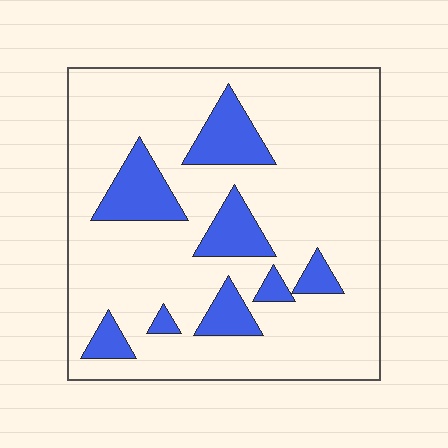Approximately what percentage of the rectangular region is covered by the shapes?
Approximately 20%.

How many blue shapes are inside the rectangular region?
8.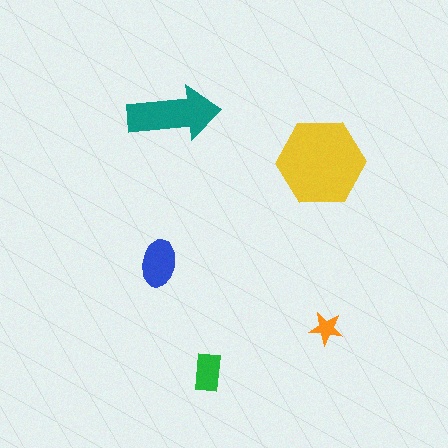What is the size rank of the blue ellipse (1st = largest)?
3rd.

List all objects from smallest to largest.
The orange star, the green rectangle, the blue ellipse, the teal arrow, the yellow hexagon.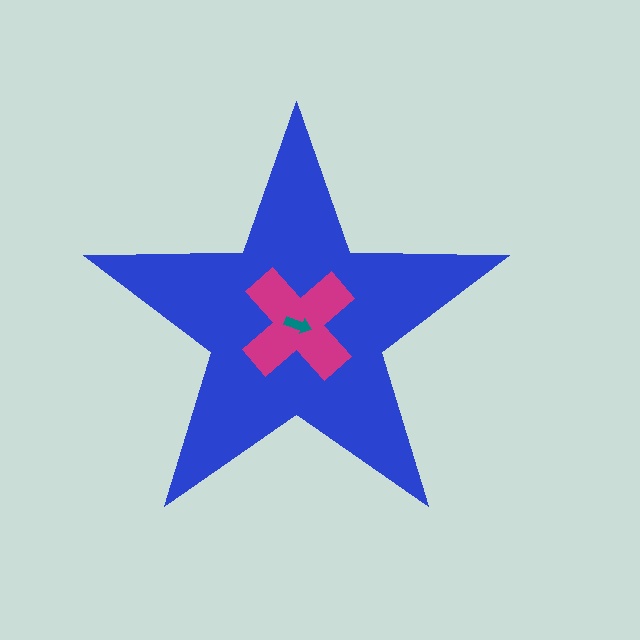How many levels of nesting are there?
3.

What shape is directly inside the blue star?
The magenta cross.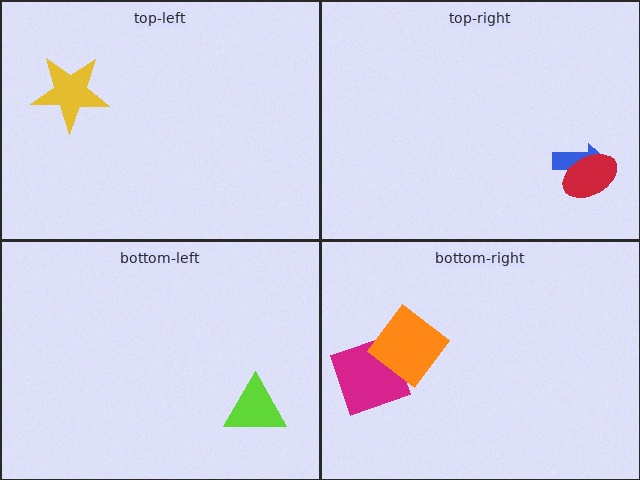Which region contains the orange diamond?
The bottom-right region.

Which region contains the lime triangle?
The bottom-left region.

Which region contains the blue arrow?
The top-right region.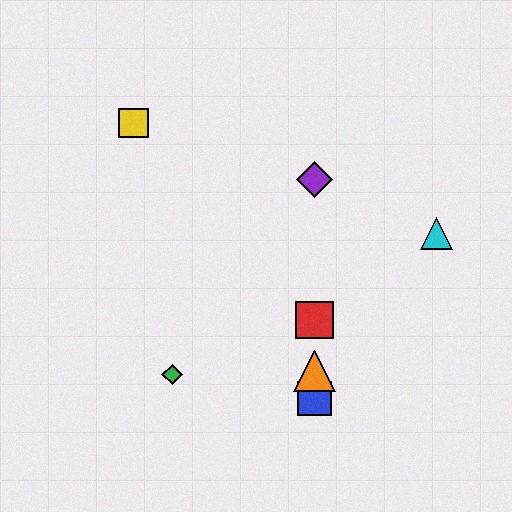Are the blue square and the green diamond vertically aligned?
No, the blue square is at x≈314 and the green diamond is at x≈172.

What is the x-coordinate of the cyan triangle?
The cyan triangle is at x≈436.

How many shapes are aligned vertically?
4 shapes (the red square, the blue square, the purple diamond, the orange triangle) are aligned vertically.